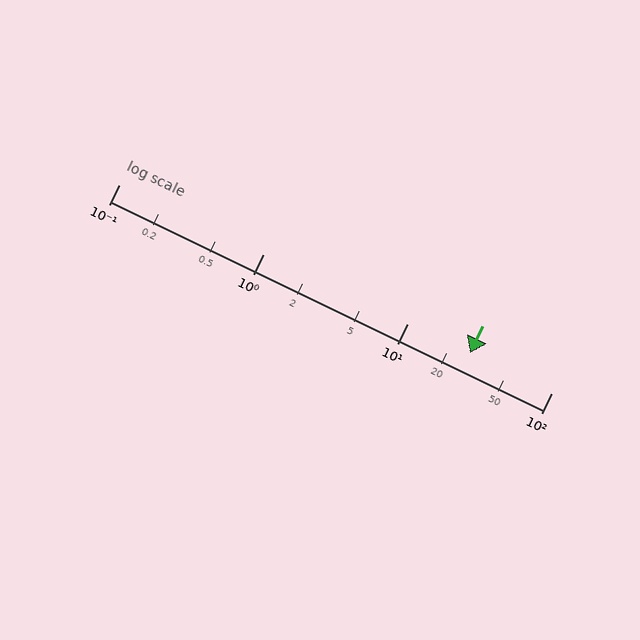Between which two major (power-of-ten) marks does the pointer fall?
The pointer is between 10 and 100.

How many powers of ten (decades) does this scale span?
The scale spans 3 decades, from 0.1 to 100.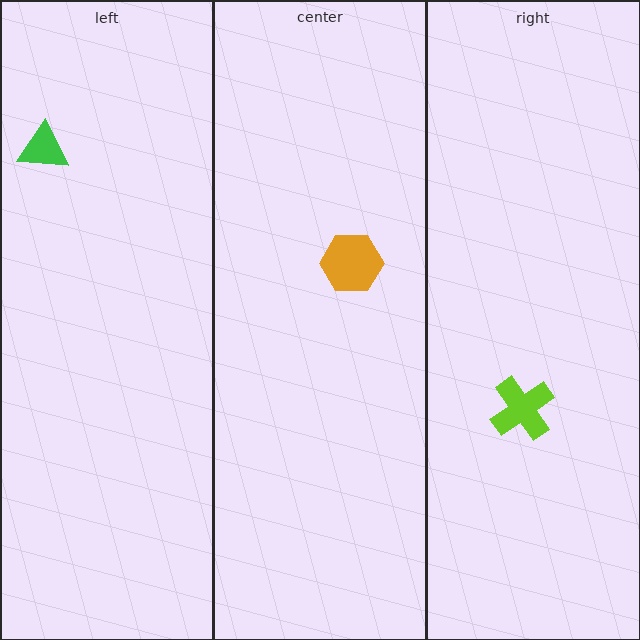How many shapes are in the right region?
1.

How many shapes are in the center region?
1.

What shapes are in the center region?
The orange hexagon.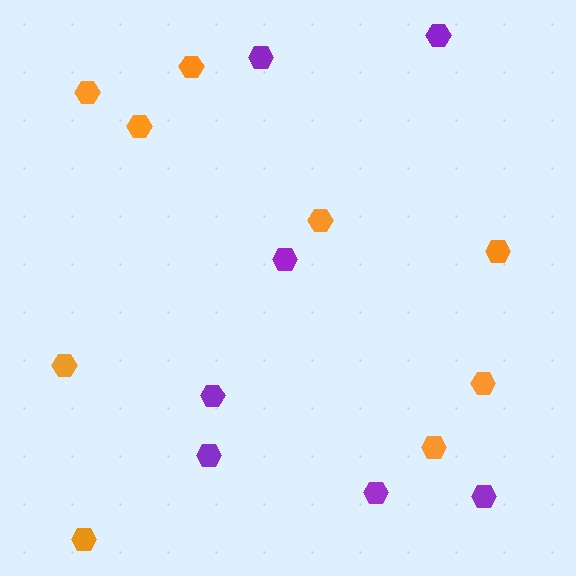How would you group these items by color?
There are 2 groups: one group of orange hexagons (9) and one group of purple hexagons (7).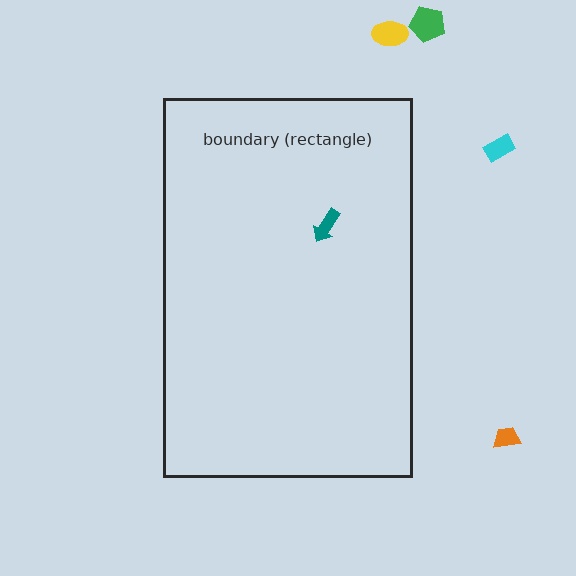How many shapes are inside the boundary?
1 inside, 4 outside.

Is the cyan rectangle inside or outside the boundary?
Outside.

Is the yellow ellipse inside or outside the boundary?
Outside.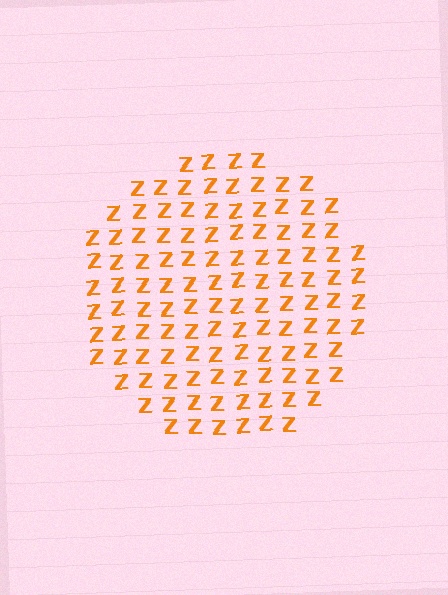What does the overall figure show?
The overall figure shows a circle.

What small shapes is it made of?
It is made of small letter Z's.